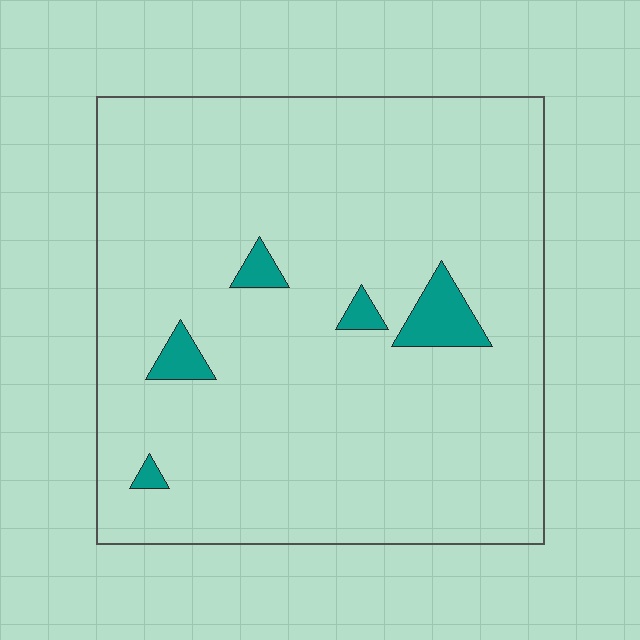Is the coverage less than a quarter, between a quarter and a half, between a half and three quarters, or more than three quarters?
Less than a quarter.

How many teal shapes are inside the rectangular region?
5.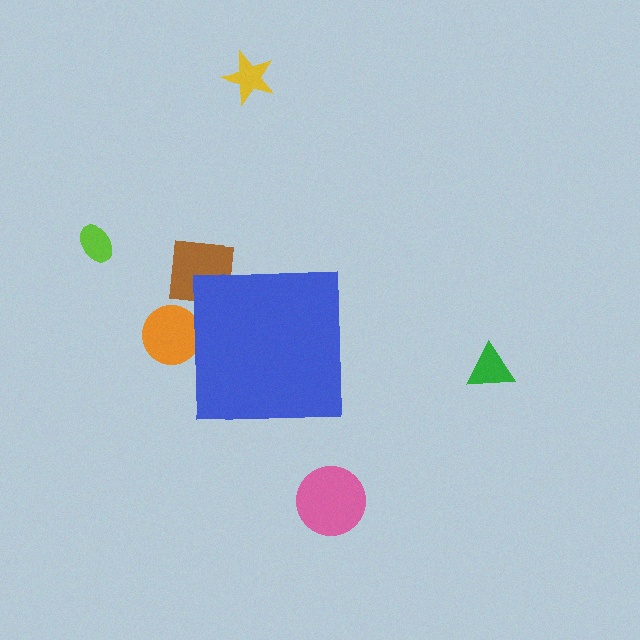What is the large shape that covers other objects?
A blue square.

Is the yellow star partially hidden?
No, the yellow star is fully visible.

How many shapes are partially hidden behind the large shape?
2 shapes are partially hidden.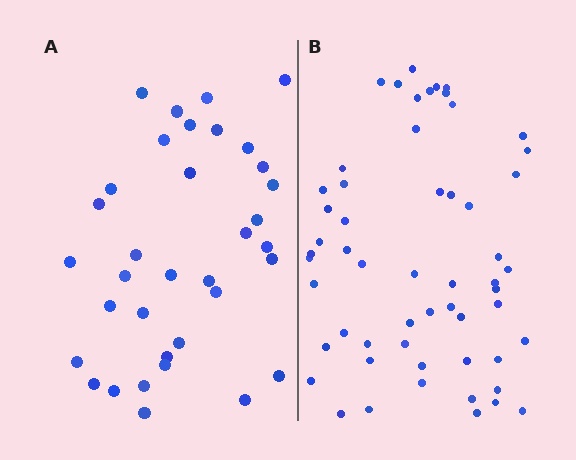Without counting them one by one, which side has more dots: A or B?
Region B (the right region) has more dots.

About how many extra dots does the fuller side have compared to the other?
Region B has approximately 20 more dots than region A.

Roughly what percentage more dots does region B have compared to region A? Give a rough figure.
About 60% more.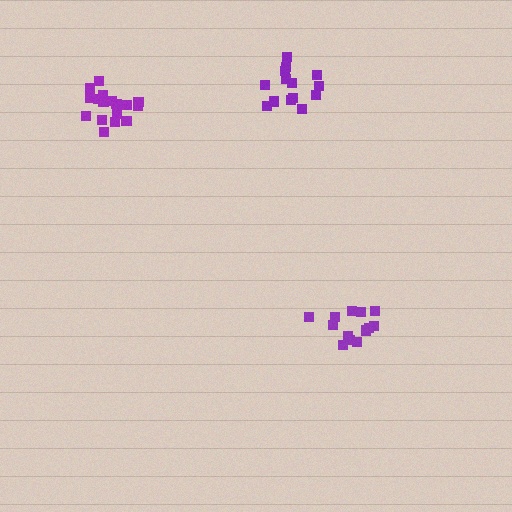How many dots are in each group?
Group 1: 14 dots, Group 2: 14 dots, Group 3: 17 dots (45 total).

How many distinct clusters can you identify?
There are 3 distinct clusters.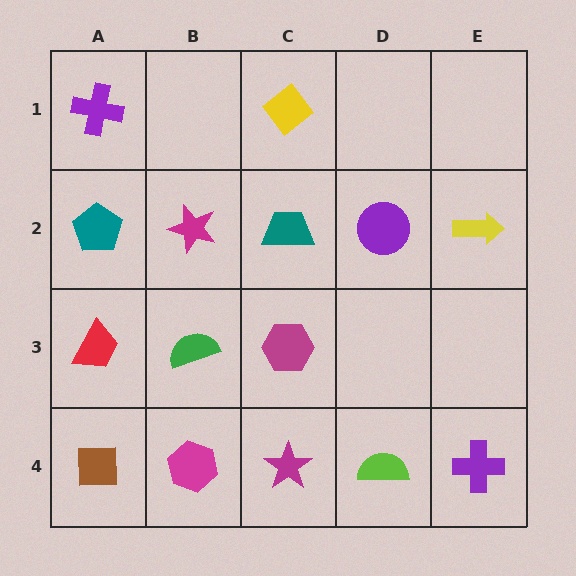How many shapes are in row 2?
5 shapes.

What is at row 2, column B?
A magenta star.